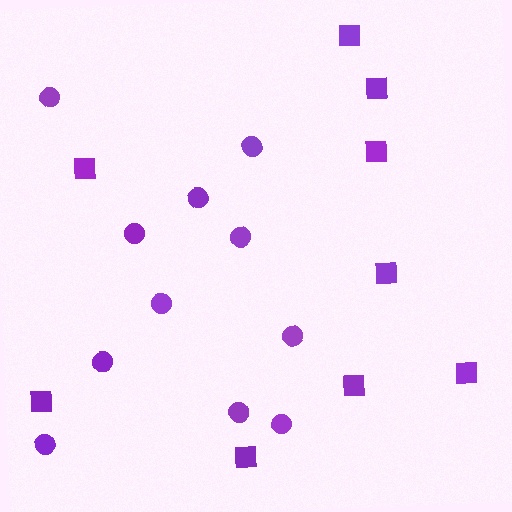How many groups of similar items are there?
There are 2 groups: one group of squares (9) and one group of circles (11).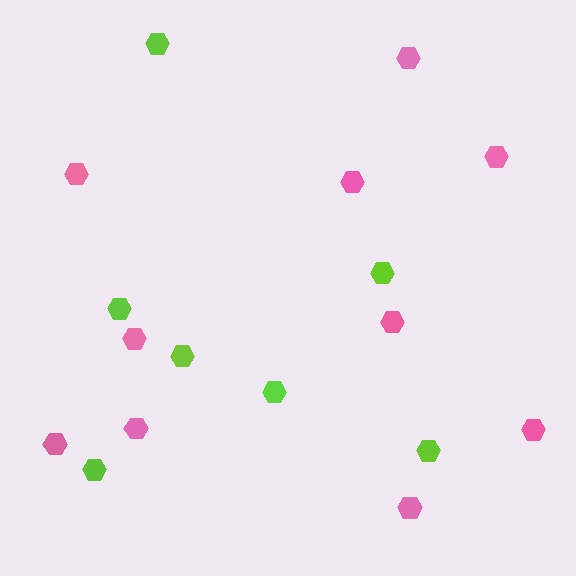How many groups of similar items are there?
There are 2 groups: one group of lime hexagons (7) and one group of pink hexagons (10).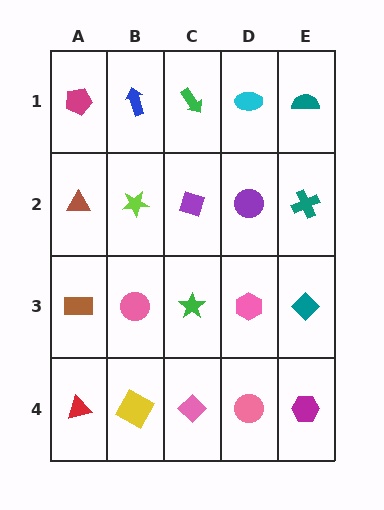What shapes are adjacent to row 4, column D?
A pink hexagon (row 3, column D), a pink diamond (row 4, column C), a magenta hexagon (row 4, column E).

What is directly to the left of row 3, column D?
A green star.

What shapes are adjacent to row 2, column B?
A blue arrow (row 1, column B), a pink circle (row 3, column B), a brown triangle (row 2, column A), a purple diamond (row 2, column C).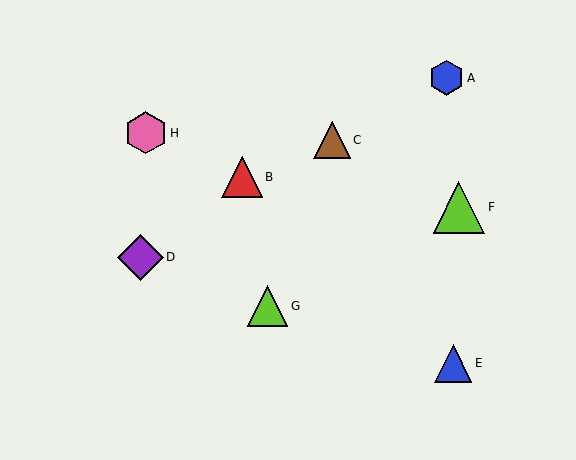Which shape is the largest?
The lime triangle (labeled F) is the largest.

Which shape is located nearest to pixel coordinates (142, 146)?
The pink hexagon (labeled H) at (146, 133) is nearest to that location.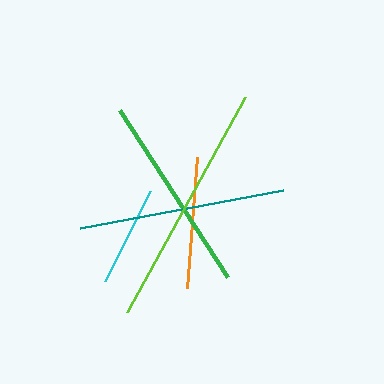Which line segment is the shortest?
The cyan line is the shortest at approximately 100 pixels.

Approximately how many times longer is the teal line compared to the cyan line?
The teal line is approximately 2.0 times the length of the cyan line.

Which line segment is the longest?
The lime line is the longest at approximately 245 pixels.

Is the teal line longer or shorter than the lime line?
The lime line is longer than the teal line.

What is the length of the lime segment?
The lime segment is approximately 245 pixels long.